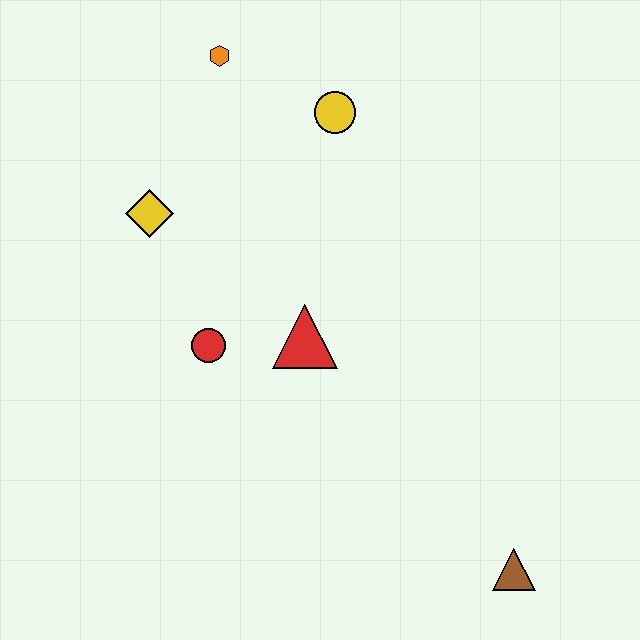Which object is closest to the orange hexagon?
The yellow circle is closest to the orange hexagon.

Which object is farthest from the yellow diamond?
The brown triangle is farthest from the yellow diamond.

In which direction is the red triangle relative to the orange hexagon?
The red triangle is below the orange hexagon.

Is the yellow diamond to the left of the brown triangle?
Yes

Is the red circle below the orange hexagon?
Yes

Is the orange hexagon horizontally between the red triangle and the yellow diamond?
Yes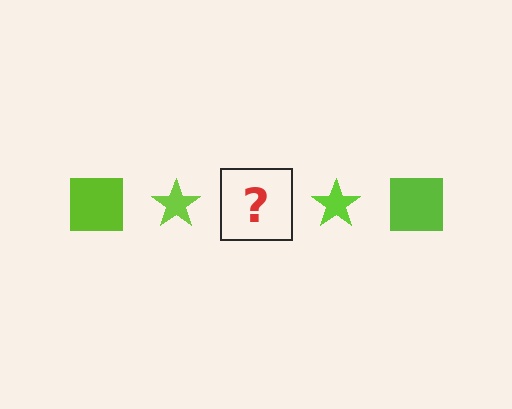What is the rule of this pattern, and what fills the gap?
The rule is that the pattern cycles through square, star shapes in lime. The gap should be filled with a lime square.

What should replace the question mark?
The question mark should be replaced with a lime square.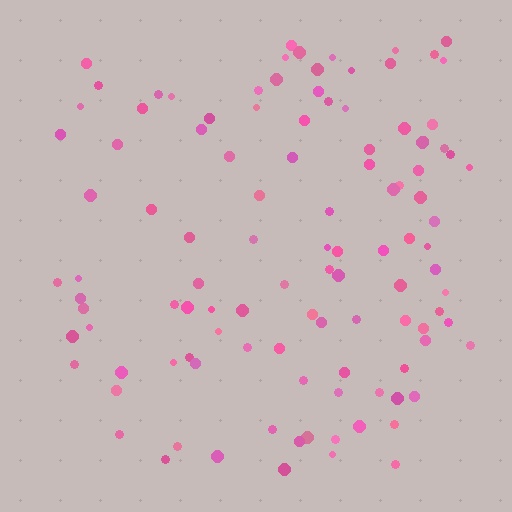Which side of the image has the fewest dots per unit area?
The left.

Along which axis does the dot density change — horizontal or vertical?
Horizontal.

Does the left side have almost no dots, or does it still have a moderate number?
Still a moderate number, just noticeably fewer than the right.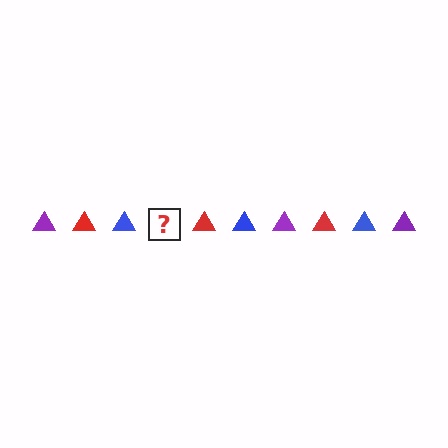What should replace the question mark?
The question mark should be replaced with a purple triangle.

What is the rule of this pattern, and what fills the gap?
The rule is that the pattern cycles through purple, red, blue triangles. The gap should be filled with a purple triangle.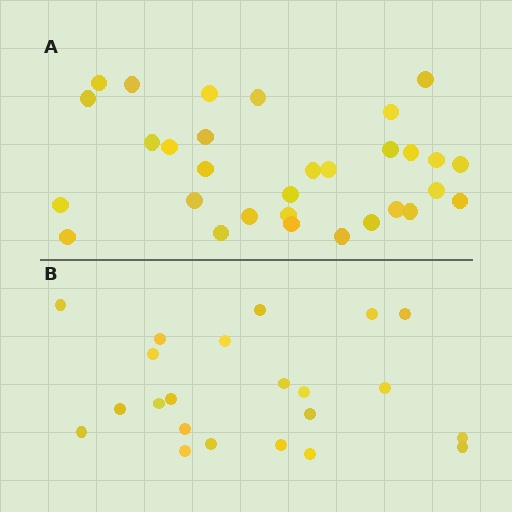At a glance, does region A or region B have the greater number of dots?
Region A (the top region) has more dots.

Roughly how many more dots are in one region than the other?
Region A has roughly 8 or so more dots than region B.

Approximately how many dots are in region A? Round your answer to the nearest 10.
About 30 dots. (The exact count is 31, which rounds to 30.)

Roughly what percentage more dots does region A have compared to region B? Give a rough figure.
About 40% more.